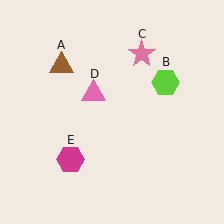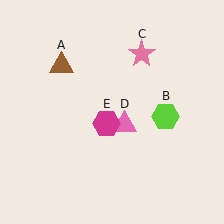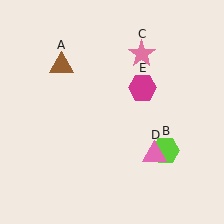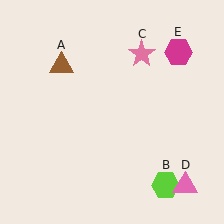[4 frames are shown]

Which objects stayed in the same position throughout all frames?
Brown triangle (object A) and pink star (object C) remained stationary.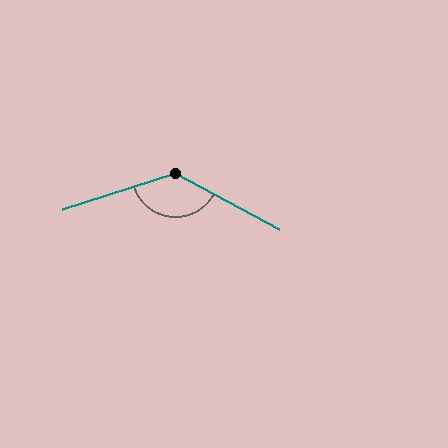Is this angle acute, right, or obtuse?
It is obtuse.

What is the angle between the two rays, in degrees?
Approximately 133 degrees.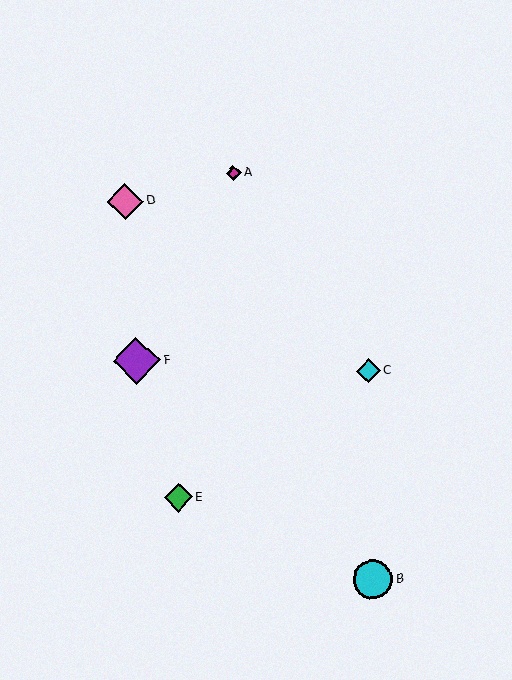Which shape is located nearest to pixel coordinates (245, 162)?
The magenta diamond (labeled A) at (233, 173) is nearest to that location.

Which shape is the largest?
The purple diamond (labeled F) is the largest.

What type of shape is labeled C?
Shape C is a cyan diamond.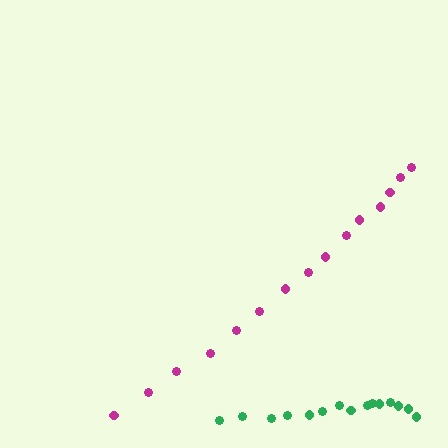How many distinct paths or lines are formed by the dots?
There are 2 distinct paths.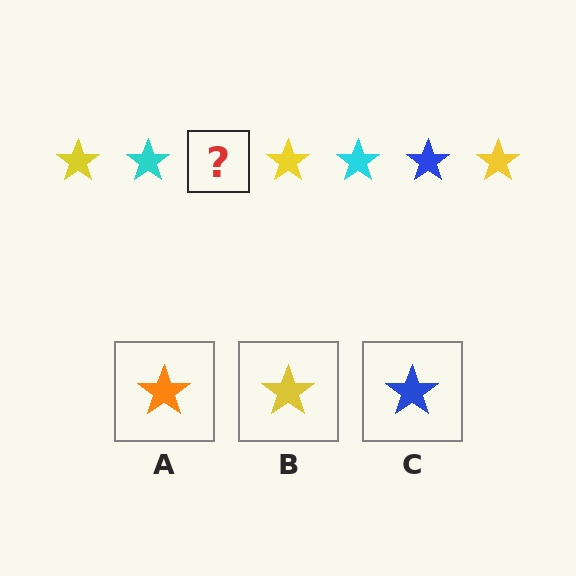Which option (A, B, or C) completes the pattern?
C.